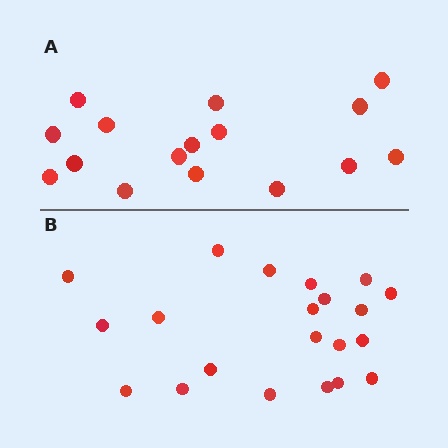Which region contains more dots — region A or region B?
Region B (the bottom region) has more dots.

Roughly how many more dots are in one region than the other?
Region B has about 5 more dots than region A.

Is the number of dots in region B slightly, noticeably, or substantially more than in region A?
Region B has noticeably more, but not dramatically so. The ratio is roughly 1.3 to 1.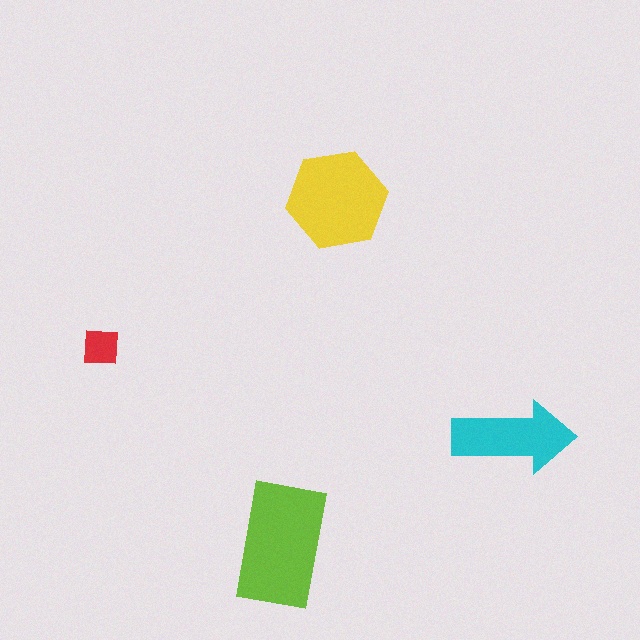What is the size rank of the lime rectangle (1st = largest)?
1st.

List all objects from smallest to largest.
The red square, the cyan arrow, the yellow hexagon, the lime rectangle.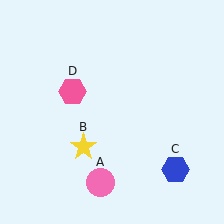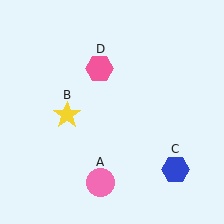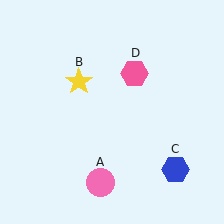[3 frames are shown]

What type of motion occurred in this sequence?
The yellow star (object B), pink hexagon (object D) rotated clockwise around the center of the scene.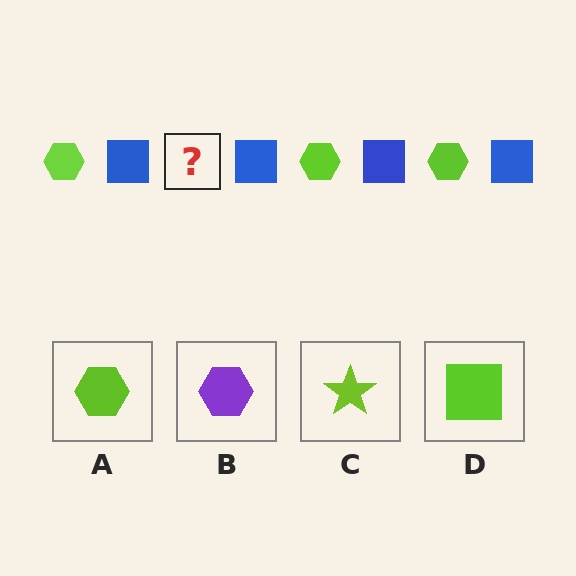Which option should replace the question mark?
Option A.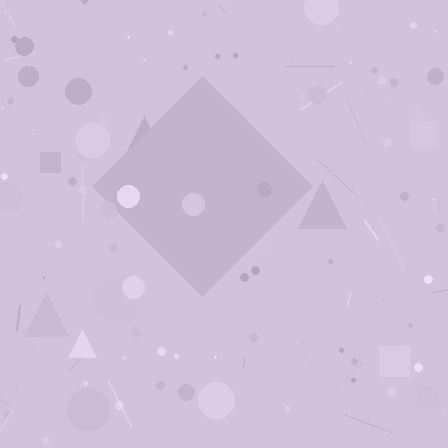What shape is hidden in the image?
A diamond is hidden in the image.